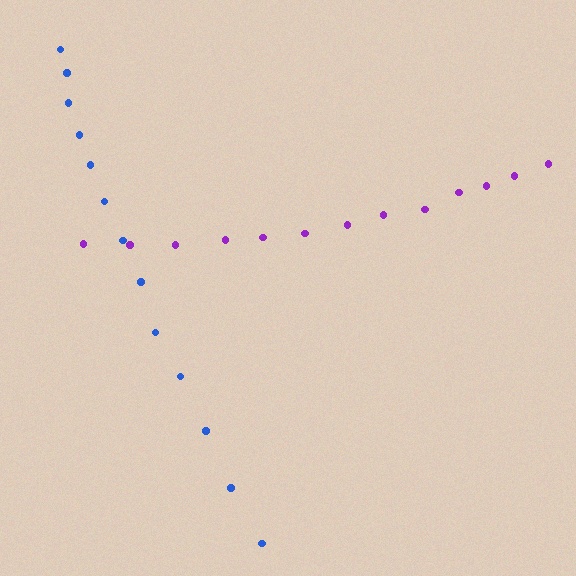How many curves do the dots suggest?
There are 2 distinct paths.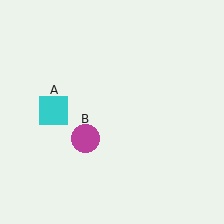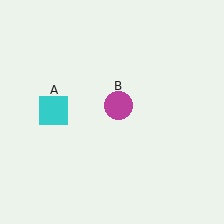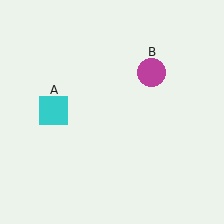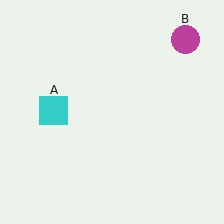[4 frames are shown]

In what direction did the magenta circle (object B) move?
The magenta circle (object B) moved up and to the right.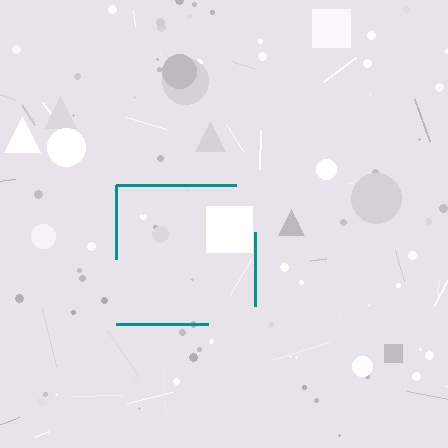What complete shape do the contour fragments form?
The contour fragments form a square.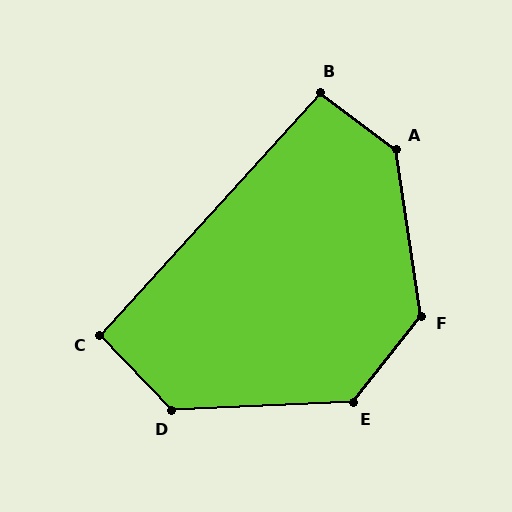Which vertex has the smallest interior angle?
C, at approximately 94 degrees.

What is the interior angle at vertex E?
Approximately 131 degrees (obtuse).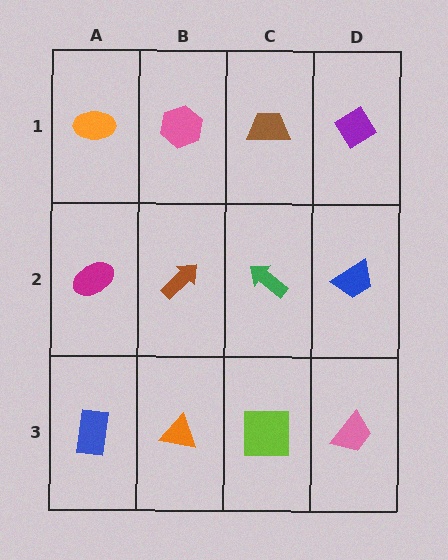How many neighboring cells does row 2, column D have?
3.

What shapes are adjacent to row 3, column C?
A green arrow (row 2, column C), an orange triangle (row 3, column B), a pink trapezoid (row 3, column D).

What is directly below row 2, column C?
A lime square.